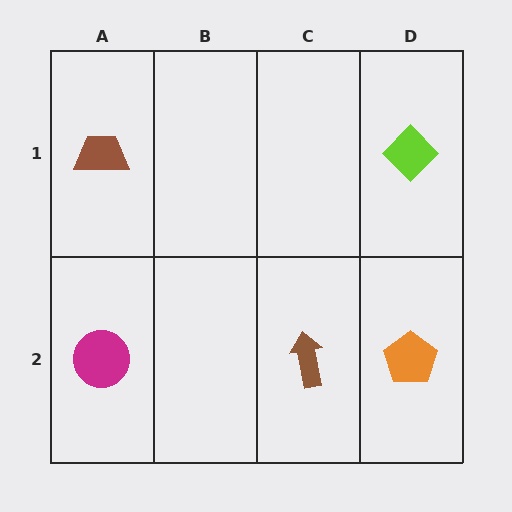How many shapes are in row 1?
2 shapes.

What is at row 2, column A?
A magenta circle.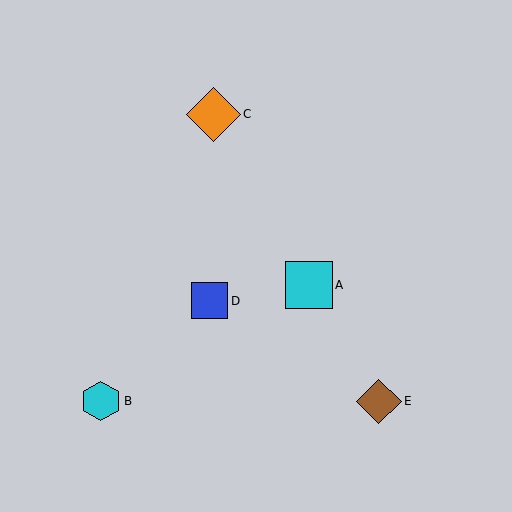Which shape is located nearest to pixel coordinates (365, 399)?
The brown diamond (labeled E) at (379, 401) is nearest to that location.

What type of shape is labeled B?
Shape B is a cyan hexagon.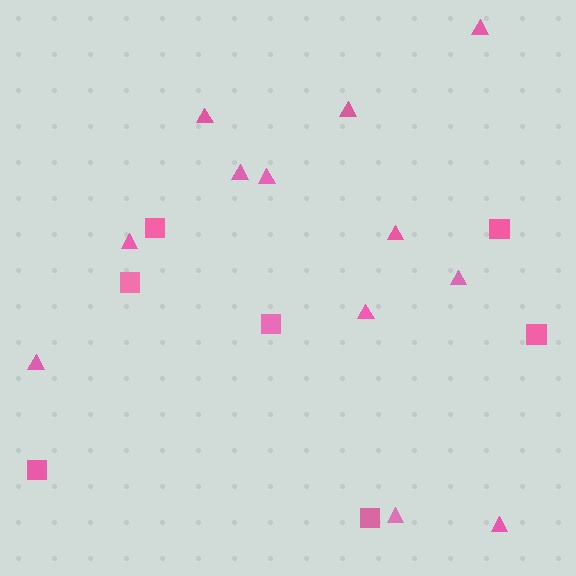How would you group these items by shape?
There are 2 groups: one group of triangles (12) and one group of squares (7).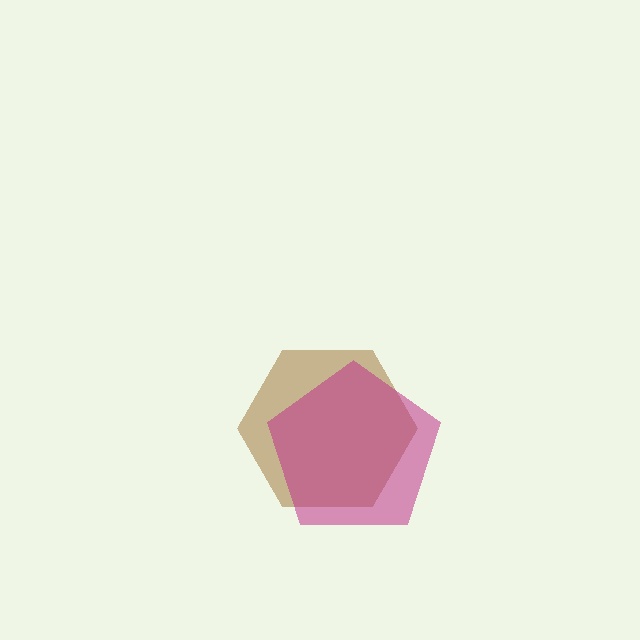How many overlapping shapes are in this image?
There are 2 overlapping shapes in the image.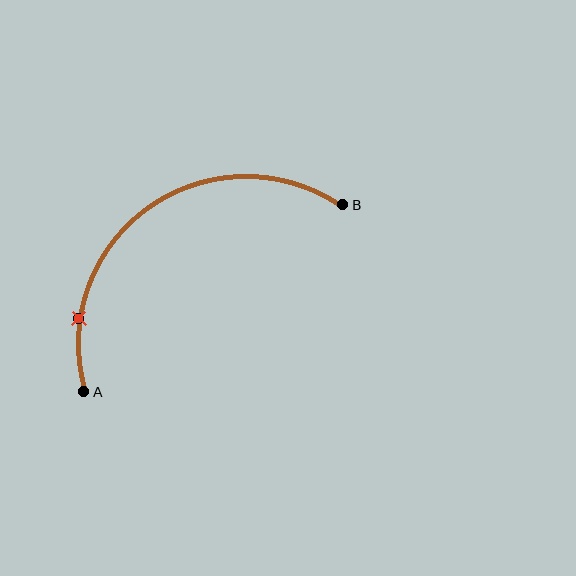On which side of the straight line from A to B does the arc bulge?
The arc bulges above and to the left of the straight line connecting A and B.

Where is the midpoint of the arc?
The arc midpoint is the point on the curve farthest from the straight line joining A and B. It sits above and to the left of that line.